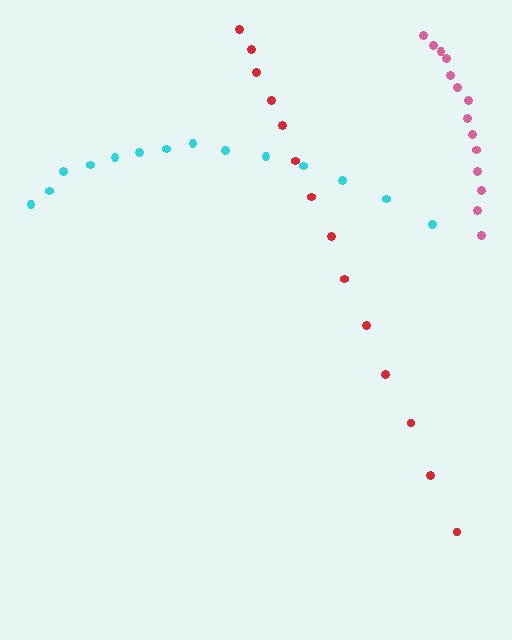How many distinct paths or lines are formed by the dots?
There are 3 distinct paths.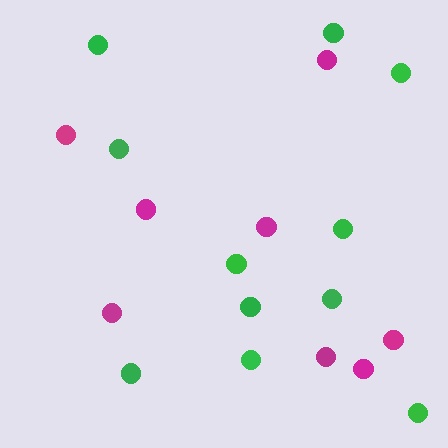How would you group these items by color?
There are 2 groups: one group of green circles (11) and one group of magenta circles (8).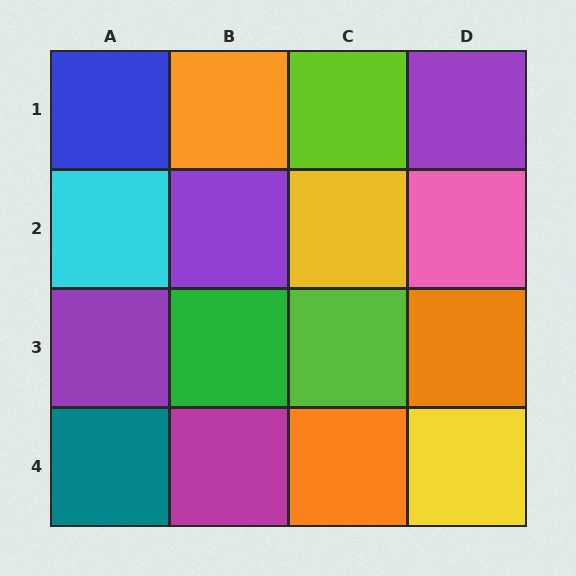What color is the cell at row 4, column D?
Yellow.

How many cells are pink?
1 cell is pink.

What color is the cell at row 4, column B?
Magenta.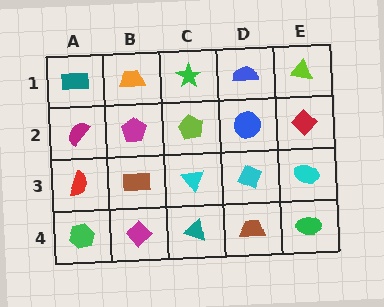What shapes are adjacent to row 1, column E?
A red diamond (row 2, column E), a blue semicircle (row 1, column D).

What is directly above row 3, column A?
A magenta semicircle.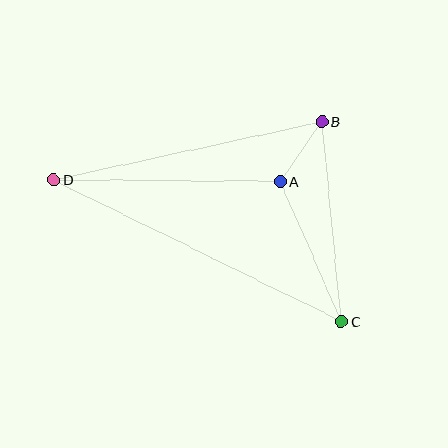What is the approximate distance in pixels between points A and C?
The distance between A and C is approximately 153 pixels.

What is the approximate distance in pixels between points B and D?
The distance between B and D is approximately 274 pixels.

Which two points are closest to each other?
Points A and B are closest to each other.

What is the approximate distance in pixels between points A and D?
The distance between A and D is approximately 226 pixels.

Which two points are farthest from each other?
Points C and D are farthest from each other.